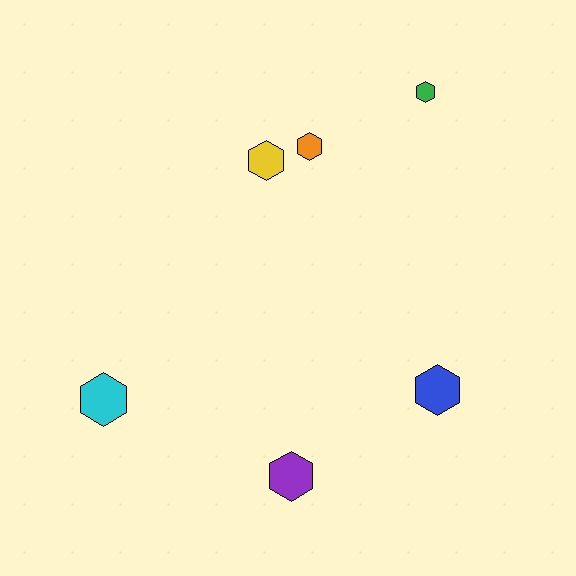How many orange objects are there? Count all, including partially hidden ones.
There is 1 orange object.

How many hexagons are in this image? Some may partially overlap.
There are 6 hexagons.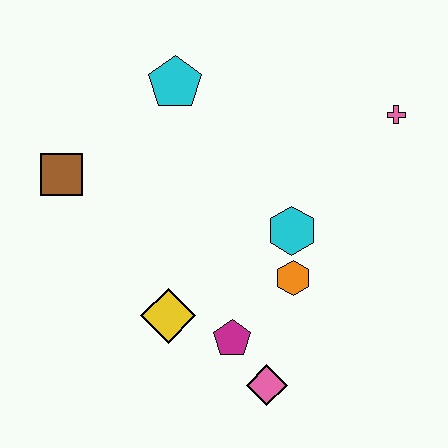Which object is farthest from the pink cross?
The brown square is farthest from the pink cross.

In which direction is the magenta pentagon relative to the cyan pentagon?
The magenta pentagon is below the cyan pentagon.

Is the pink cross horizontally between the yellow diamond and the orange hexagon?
No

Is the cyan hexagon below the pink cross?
Yes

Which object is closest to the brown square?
The cyan pentagon is closest to the brown square.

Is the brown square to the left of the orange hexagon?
Yes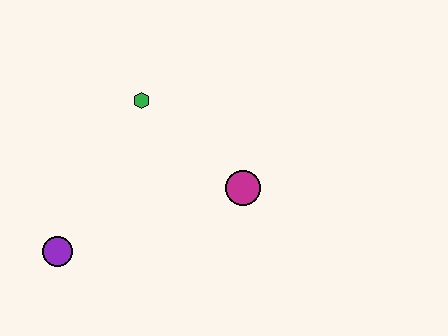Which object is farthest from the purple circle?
The magenta circle is farthest from the purple circle.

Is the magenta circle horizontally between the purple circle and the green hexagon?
No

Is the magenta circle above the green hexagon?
No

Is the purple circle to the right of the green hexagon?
No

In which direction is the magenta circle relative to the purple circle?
The magenta circle is to the right of the purple circle.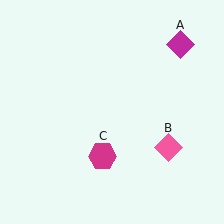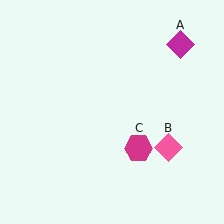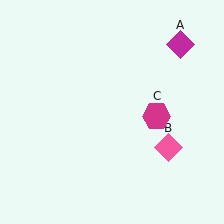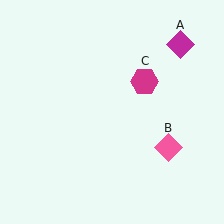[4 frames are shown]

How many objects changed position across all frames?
1 object changed position: magenta hexagon (object C).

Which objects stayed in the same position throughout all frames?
Magenta diamond (object A) and pink diamond (object B) remained stationary.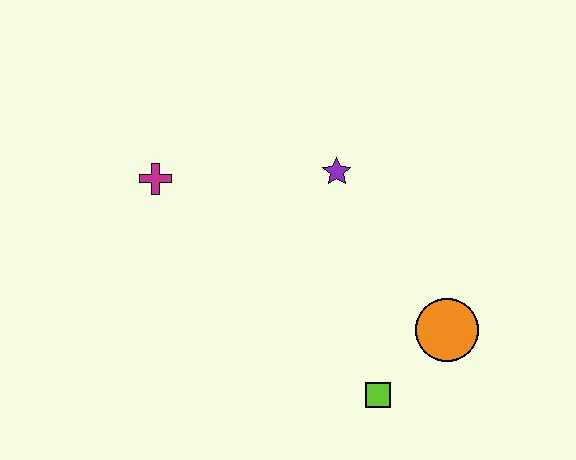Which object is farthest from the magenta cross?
The orange circle is farthest from the magenta cross.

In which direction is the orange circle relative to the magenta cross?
The orange circle is to the right of the magenta cross.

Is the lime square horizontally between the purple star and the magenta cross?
No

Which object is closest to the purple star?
The magenta cross is closest to the purple star.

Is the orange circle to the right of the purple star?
Yes